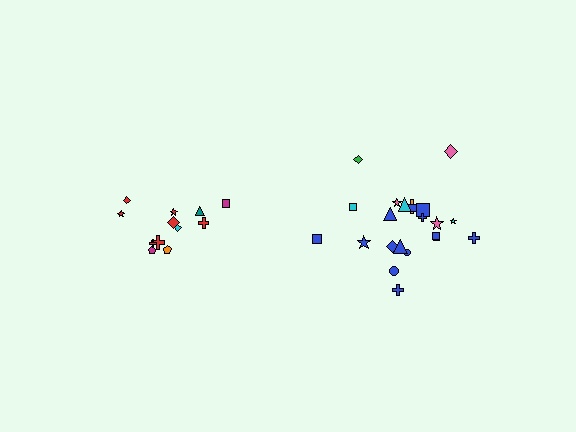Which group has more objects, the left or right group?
The right group.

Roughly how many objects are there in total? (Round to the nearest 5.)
Roughly 35 objects in total.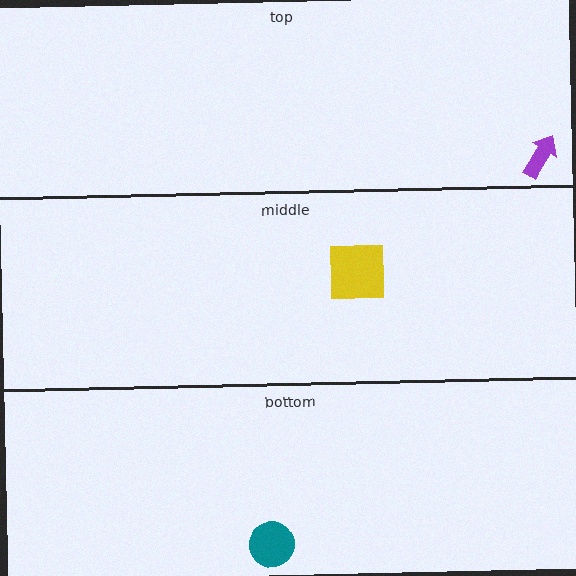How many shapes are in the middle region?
1.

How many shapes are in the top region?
1.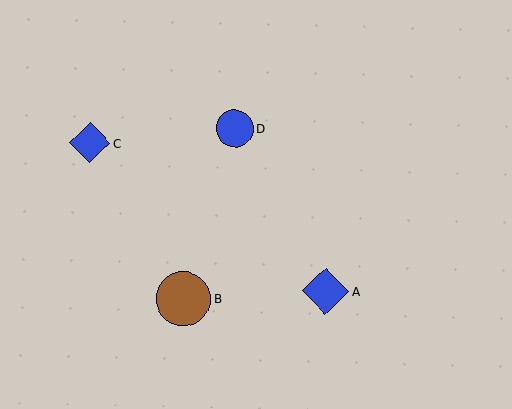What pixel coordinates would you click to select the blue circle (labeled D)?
Click at (235, 129) to select the blue circle D.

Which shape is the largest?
The brown circle (labeled B) is the largest.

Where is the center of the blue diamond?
The center of the blue diamond is at (325, 291).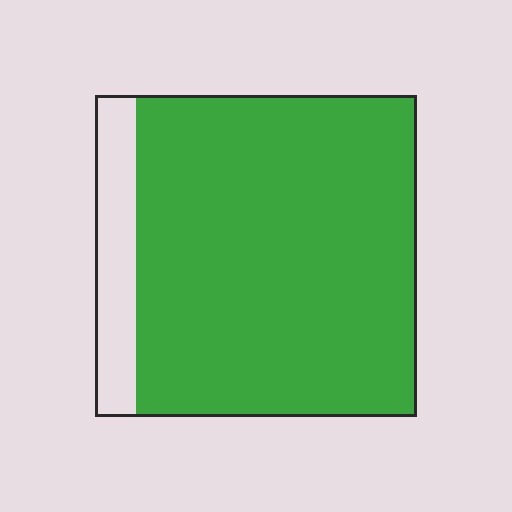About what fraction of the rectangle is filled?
About seven eighths (7/8).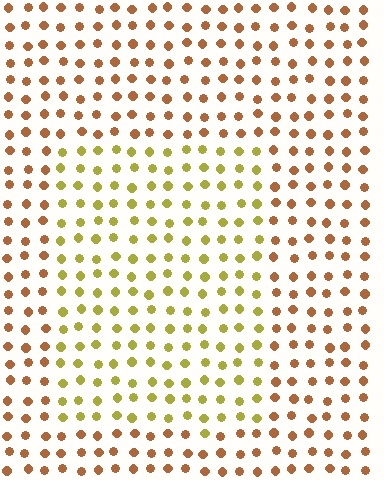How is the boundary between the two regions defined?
The boundary is defined purely by a slight shift in hue (about 41 degrees). Spacing, size, and orientation are identical on both sides.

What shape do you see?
I see a rectangle.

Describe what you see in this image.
The image is filled with small brown elements in a uniform arrangement. A rectangle-shaped region is visible where the elements are tinted to a slightly different hue, forming a subtle color boundary.